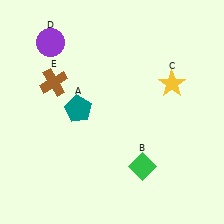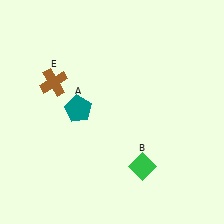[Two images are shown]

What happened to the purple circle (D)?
The purple circle (D) was removed in Image 2. It was in the top-left area of Image 1.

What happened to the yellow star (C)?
The yellow star (C) was removed in Image 2. It was in the top-right area of Image 1.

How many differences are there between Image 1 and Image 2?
There are 2 differences between the two images.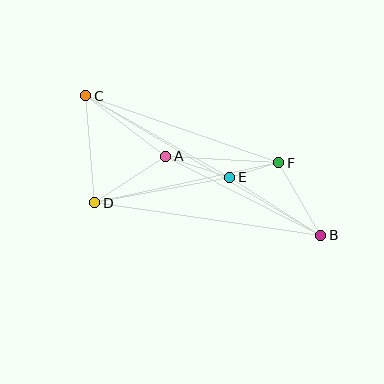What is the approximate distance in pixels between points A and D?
The distance between A and D is approximately 85 pixels.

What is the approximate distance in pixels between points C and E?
The distance between C and E is approximately 165 pixels.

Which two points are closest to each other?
Points E and F are closest to each other.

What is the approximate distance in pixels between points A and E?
The distance between A and E is approximately 67 pixels.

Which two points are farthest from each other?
Points B and C are farthest from each other.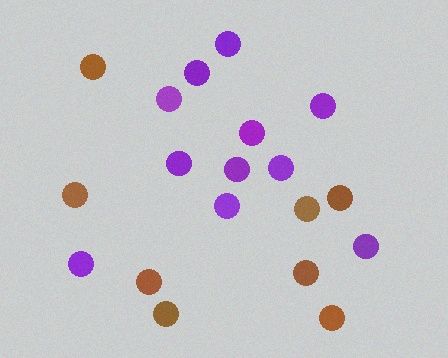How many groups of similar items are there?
There are 2 groups: one group of purple circles (11) and one group of brown circles (8).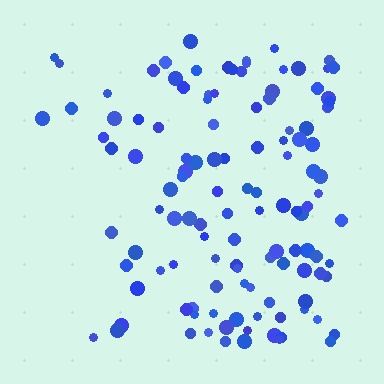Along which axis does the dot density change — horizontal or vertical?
Horizontal.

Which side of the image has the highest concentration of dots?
The right.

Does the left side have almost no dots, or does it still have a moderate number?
Still a moderate number, just noticeably fewer than the right.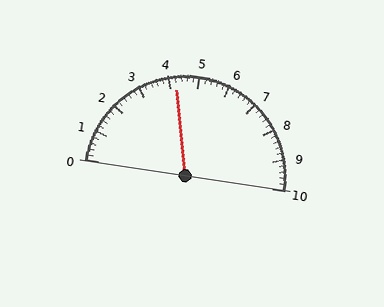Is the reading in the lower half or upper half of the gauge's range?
The reading is in the lower half of the range (0 to 10).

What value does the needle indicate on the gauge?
The needle indicates approximately 4.2.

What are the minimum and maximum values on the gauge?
The gauge ranges from 0 to 10.